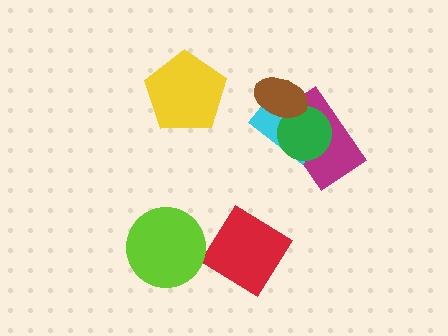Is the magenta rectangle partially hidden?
Yes, it is partially covered by another shape.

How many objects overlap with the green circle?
3 objects overlap with the green circle.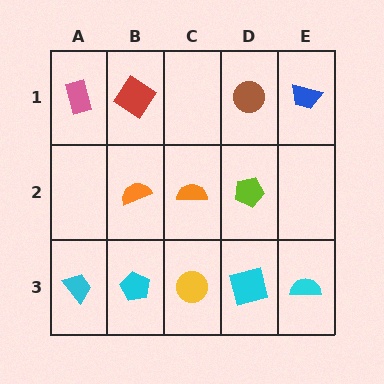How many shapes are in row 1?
4 shapes.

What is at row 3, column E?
A cyan semicircle.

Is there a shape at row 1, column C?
No, that cell is empty.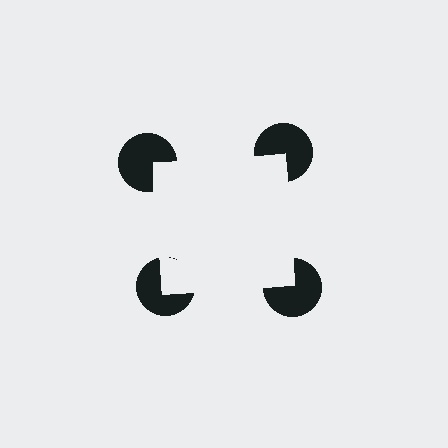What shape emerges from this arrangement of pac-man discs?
An illusory square — its edges are inferred from the aligned wedge cuts in the pac-man discs, not physically drawn.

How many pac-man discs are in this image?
There are 4 — one at each vertex of the illusory square.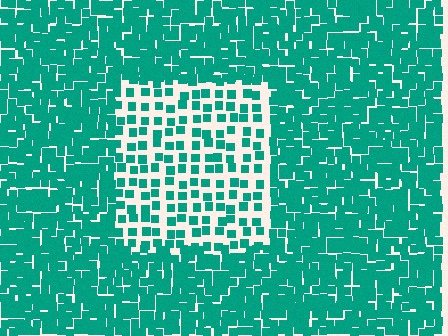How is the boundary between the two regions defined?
The boundary is defined by a change in element density (approximately 2.4x ratio). All elements are the same color, size, and shape.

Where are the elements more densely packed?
The elements are more densely packed outside the rectangle boundary.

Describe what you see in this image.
The image contains small teal elements arranged at two different densities. A rectangle-shaped region is visible where the elements are less densely packed than the surrounding area.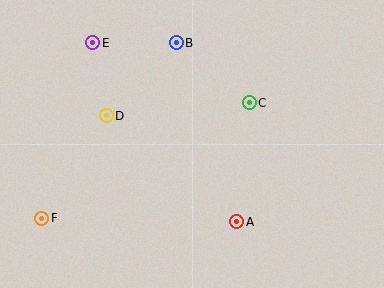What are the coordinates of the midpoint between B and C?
The midpoint between B and C is at (213, 73).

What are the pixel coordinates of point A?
Point A is at (237, 222).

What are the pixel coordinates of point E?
Point E is at (93, 43).